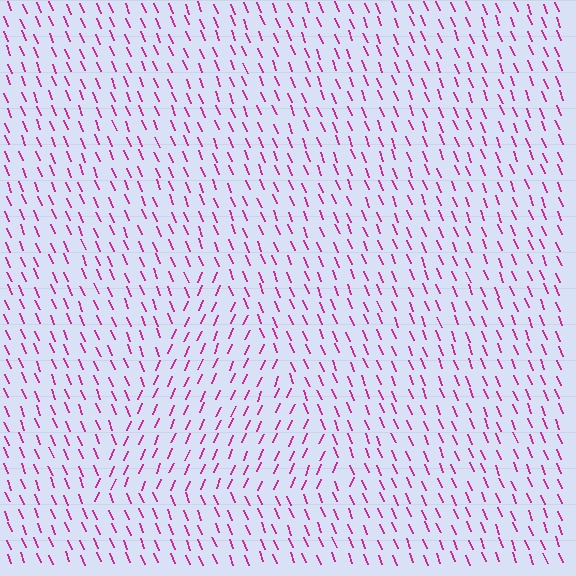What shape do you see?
I see a triangle.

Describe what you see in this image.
The image is filled with small magenta line segments. A triangle region in the image has lines oriented differently from the surrounding lines, creating a visible texture boundary.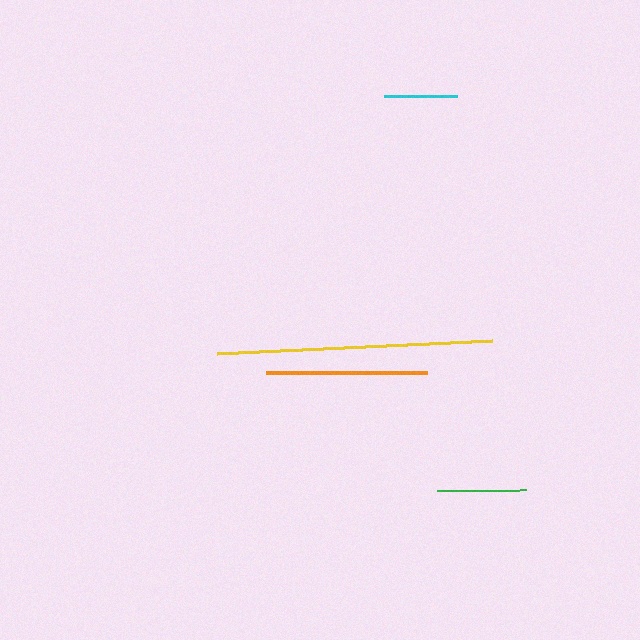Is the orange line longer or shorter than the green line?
The orange line is longer than the green line.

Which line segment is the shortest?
The cyan line is the shortest at approximately 73 pixels.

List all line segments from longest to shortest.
From longest to shortest: yellow, orange, green, cyan.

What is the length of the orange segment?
The orange segment is approximately 161 pixels long.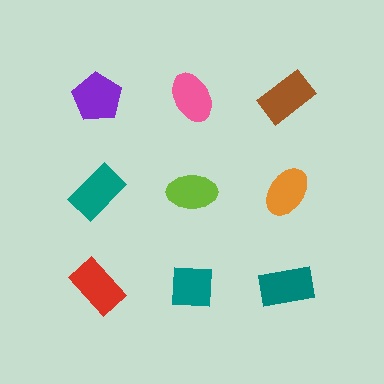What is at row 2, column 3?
An orange ellipse.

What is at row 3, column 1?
A red rectangle.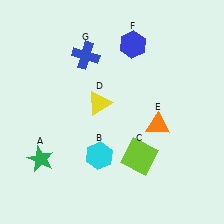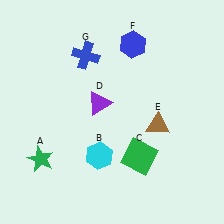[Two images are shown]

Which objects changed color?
C changed from lime to green. D changed from yellow to purple. E changed from orange to brown.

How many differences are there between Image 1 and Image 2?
There are 3 differences between the two images.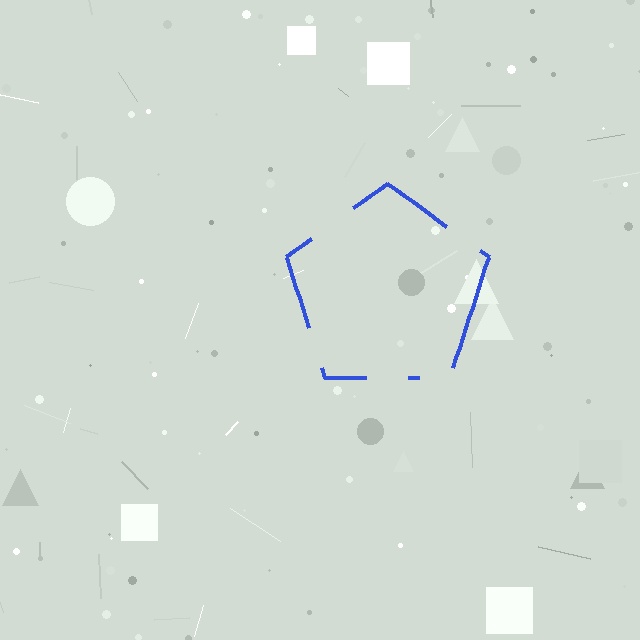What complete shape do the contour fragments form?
The contour fragments form a pentagon.